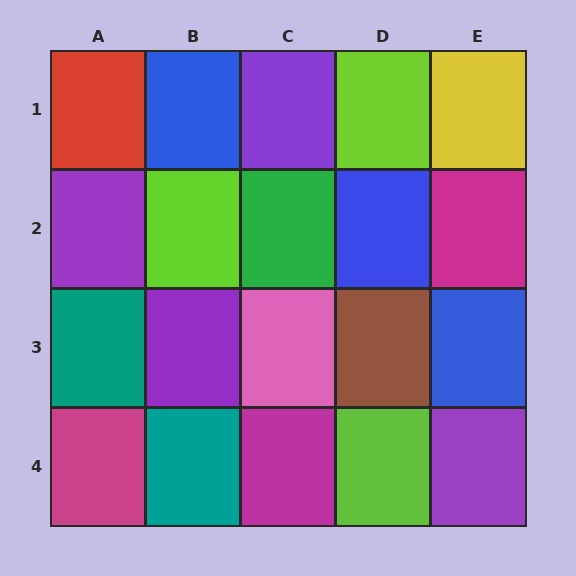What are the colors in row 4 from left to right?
Magenta, teal, magenta, lime, purple.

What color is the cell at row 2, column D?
Blue.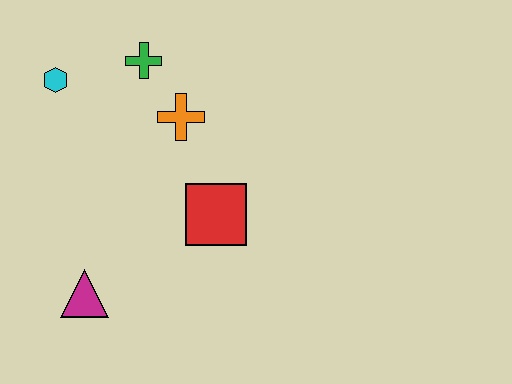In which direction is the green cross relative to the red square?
The green cross is above the red square.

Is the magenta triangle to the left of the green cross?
Yes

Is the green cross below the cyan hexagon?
No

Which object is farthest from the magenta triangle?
The green cross is farthest from the magenta triangle.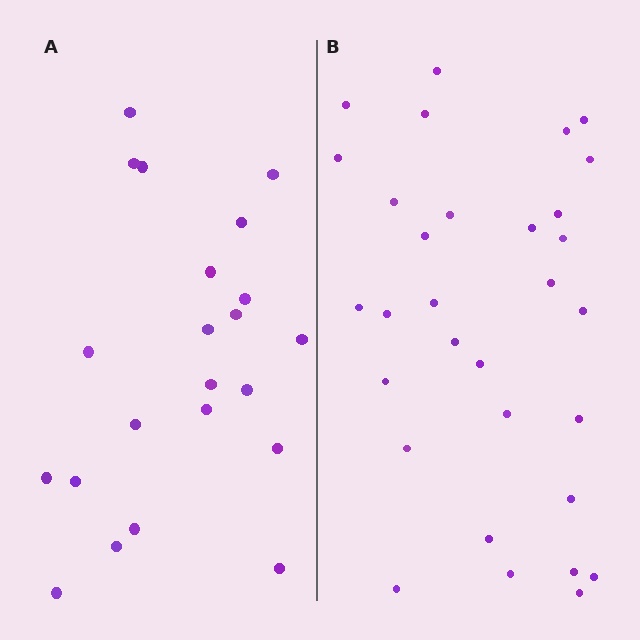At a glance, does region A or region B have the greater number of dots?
Region B (the right region) has more dots.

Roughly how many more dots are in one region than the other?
Region B has roughly 8 or so more dots than region A.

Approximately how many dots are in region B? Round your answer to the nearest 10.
About 30 dots. (The exact count is 31, which rounds to 30.)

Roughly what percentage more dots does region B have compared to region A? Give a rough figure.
About 40% more.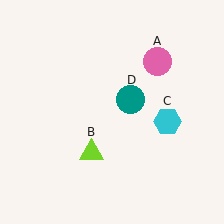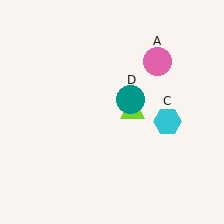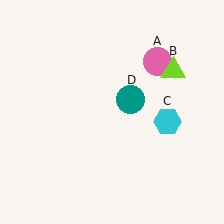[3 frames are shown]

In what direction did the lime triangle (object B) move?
The lime triangle (object B) moved up and to the right.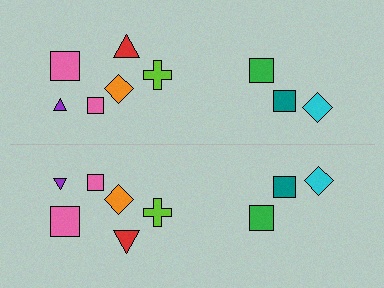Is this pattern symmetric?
Yes, this pattern has bilateral (reflection) symmetry.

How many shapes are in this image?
There are 18 shapes in this image.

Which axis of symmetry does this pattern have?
The pattern has a horizontal axis of symmetry running through the center of the image.